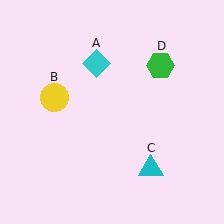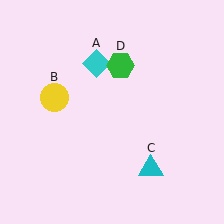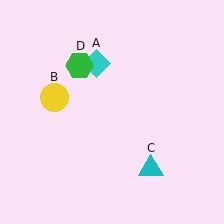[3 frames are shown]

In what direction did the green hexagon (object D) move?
The green hexagon (object D) moved left.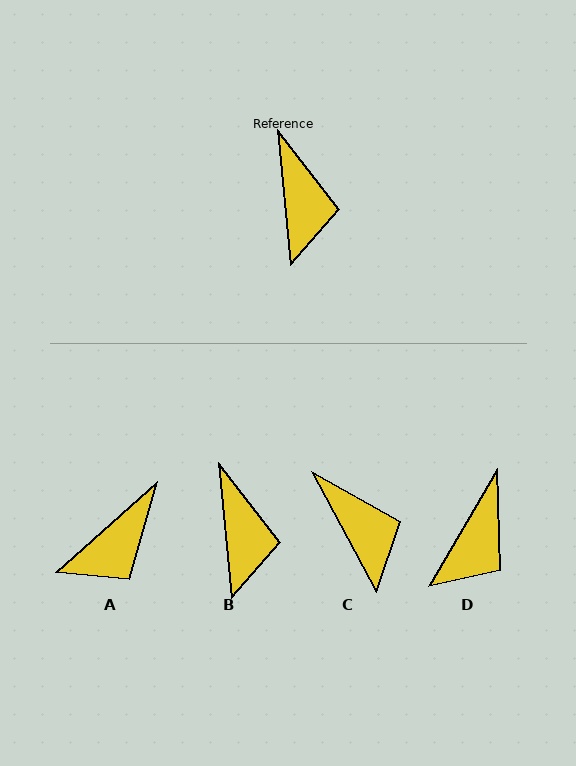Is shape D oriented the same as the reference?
No, it is off by about 36 degrees.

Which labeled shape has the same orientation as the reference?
B.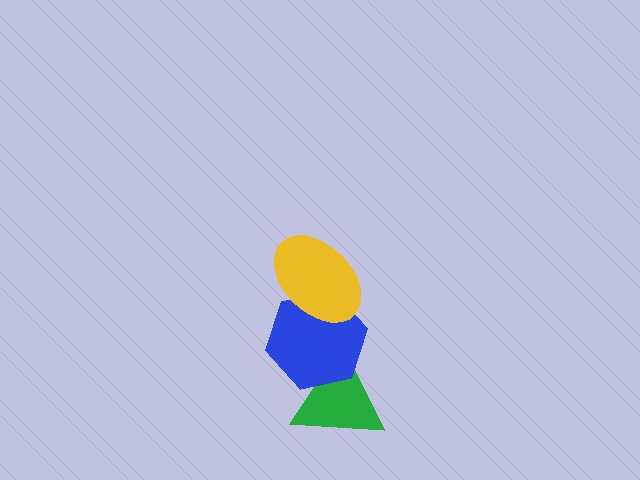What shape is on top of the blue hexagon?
The yellow ellipse is on top of the blue hexagon.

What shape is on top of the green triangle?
The blue hexagon is on top of the green triangle.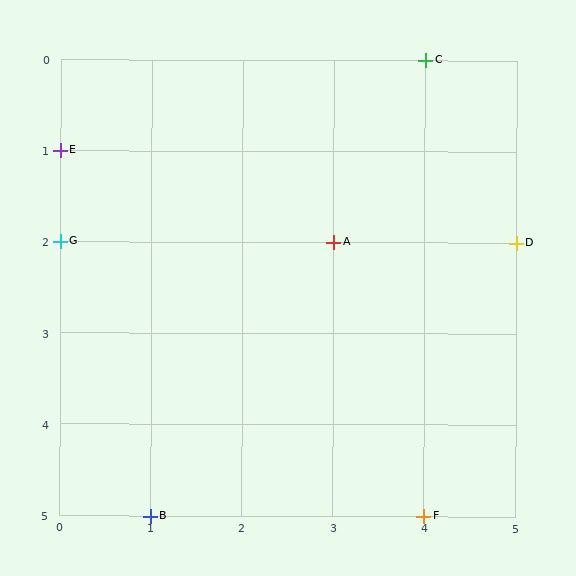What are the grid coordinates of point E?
Point E is at grid coordinates (0, 1).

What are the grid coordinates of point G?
Point G is at grid coordinates (0, 2).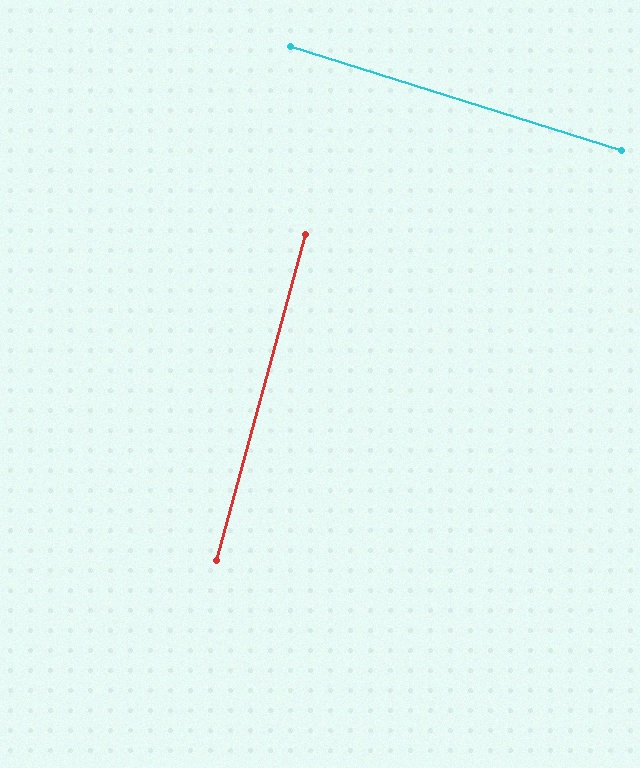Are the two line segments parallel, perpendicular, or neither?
Perpendicular — they meet at approximately 88°.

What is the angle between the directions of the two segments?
Approximately 88 degrees.